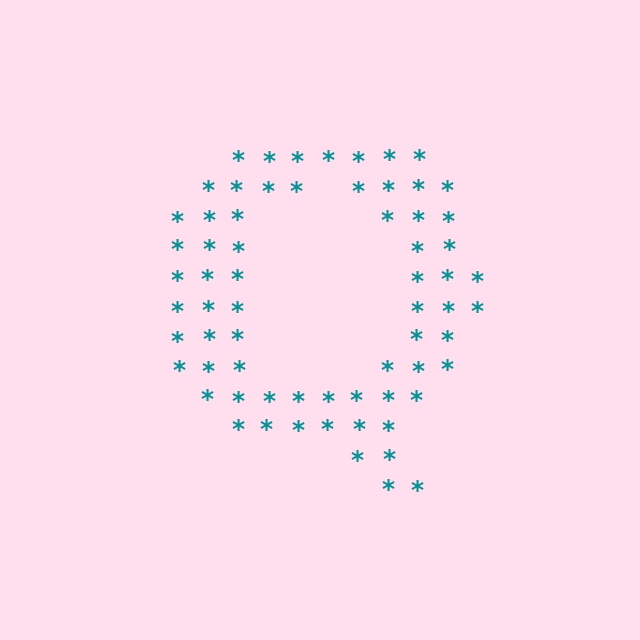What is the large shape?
The large shape is the letter Q.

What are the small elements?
The small elements are asterisks.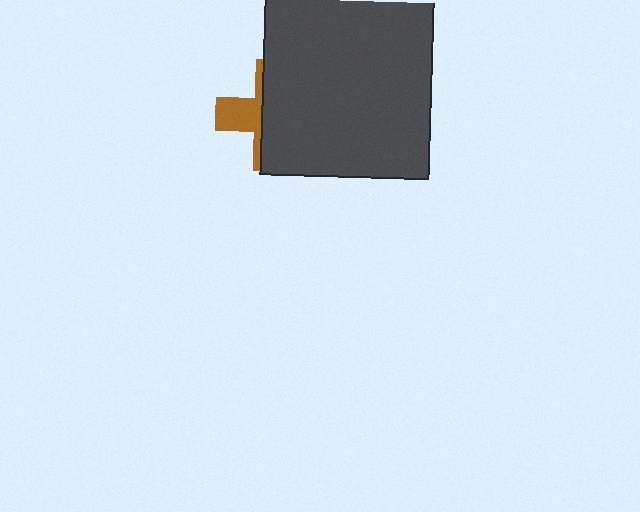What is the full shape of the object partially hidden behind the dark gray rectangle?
The partially hidden object is a brown cross.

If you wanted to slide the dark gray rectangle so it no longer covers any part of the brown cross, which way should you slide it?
Slide it right — that is the most direct way to separate the two shapes.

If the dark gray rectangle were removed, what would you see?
You would see the complete brown cross.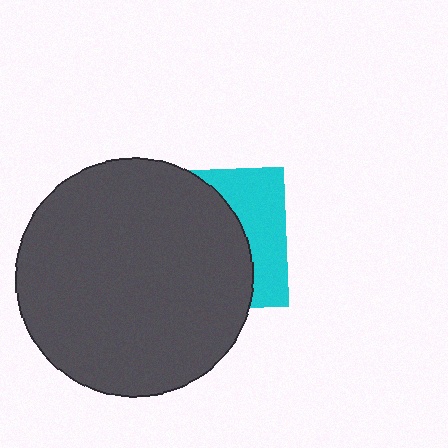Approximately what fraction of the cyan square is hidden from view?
Roughly 66% of the cyan square is hidden behind the dark gray circle.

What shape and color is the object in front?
The object in front is a dark gray circle.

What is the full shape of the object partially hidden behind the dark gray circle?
The partially hidden object is a cyan square.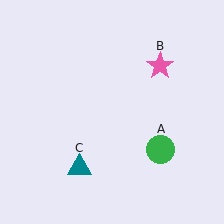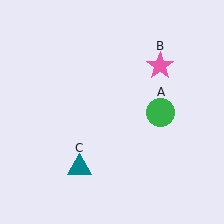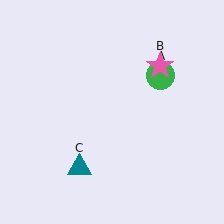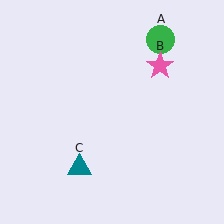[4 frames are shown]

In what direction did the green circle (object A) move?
The green circle (object A) moved up.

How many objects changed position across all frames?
1 object changed position: green circle (object A).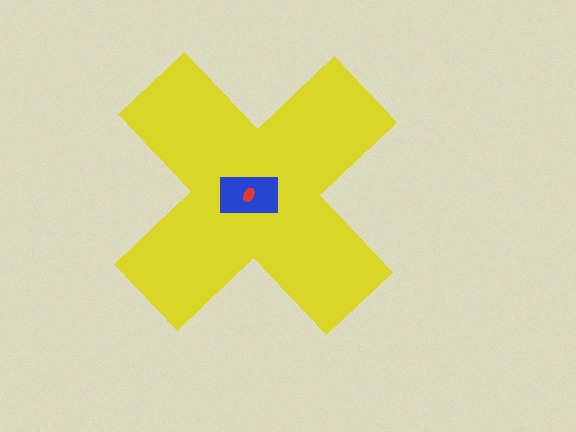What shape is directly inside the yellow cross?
The blue rectangle.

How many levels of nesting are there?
3.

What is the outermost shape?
The yellow cross.